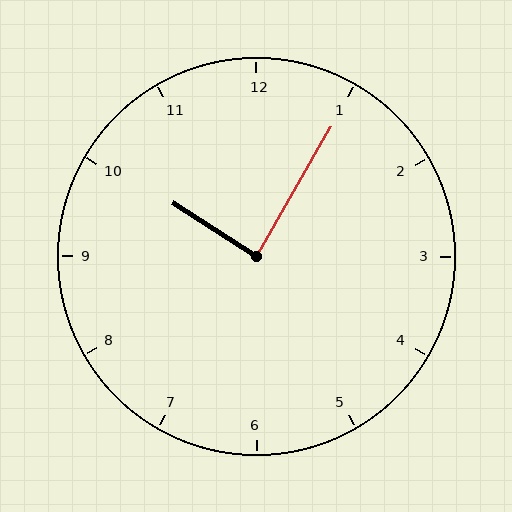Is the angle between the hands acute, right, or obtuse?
It is right.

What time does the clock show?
10:05.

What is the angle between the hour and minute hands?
Approximately 88 degrees.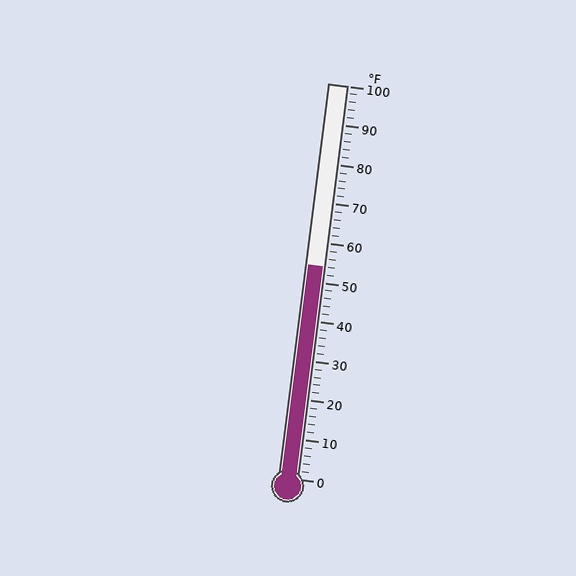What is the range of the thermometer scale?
The thermometer scale ranges from 0°F to 100°F.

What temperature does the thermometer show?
The thermometer shows approximately 54°F.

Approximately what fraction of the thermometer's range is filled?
The thermometer is filled to approximately 55% of its range.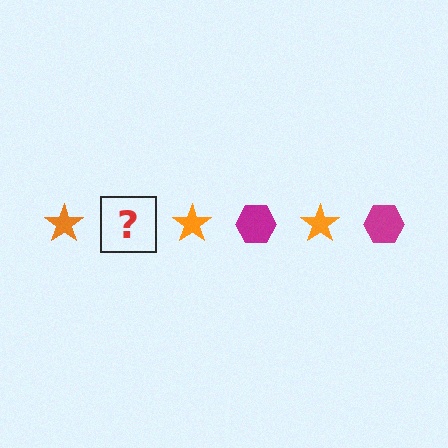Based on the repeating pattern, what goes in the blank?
The blank should be a magenta hexagon.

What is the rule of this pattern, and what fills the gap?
The rule is that the pattern alternates between orange star and magenta hexagon. The gap should be filled with a magenta hexagon.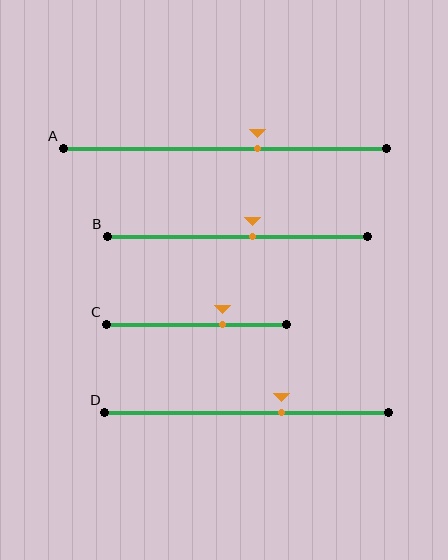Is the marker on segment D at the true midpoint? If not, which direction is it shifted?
No, the marker on segment D is shifted to the right by about 12% of the segment length.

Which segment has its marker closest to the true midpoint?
Segment B has its marker closest to the true midpoint.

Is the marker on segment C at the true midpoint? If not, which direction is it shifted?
No, the marker on segment C is shifted to the right by about 14% of the segment length.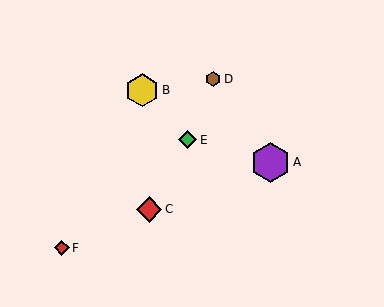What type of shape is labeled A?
Shape A is a purple hexagon.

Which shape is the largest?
The purple hexagon (labeled A) is the largest.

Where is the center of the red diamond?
The center of the red diamond is at (149, 209).